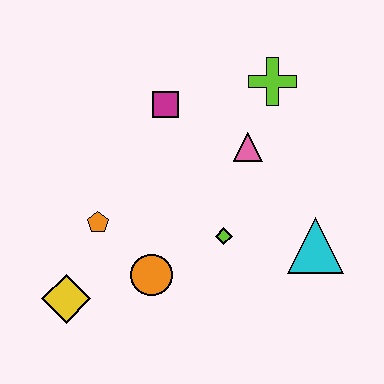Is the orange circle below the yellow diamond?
No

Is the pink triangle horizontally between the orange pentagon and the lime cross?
Yes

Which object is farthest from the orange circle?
The lime cross is farthest from the orange circle.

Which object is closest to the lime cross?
The pink triangle is closest to the lime cross.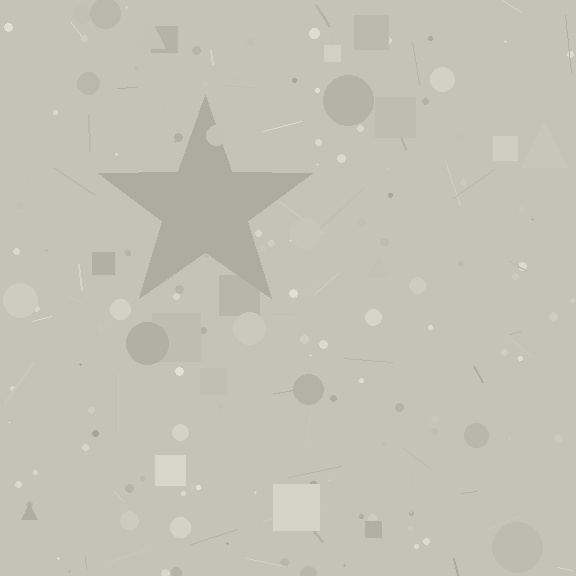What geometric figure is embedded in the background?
A star is embedded in the background.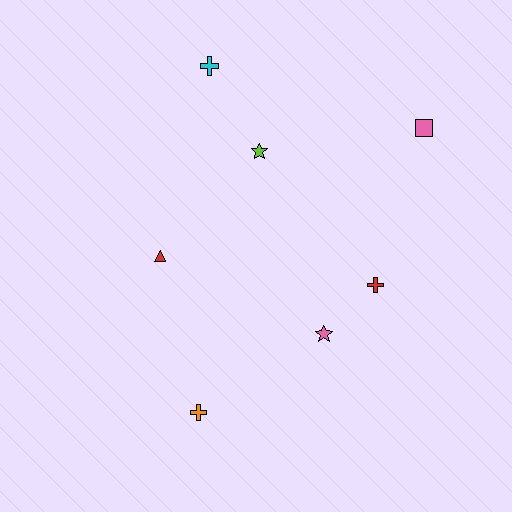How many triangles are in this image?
There is 1 triangle.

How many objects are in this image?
There are 7 objects.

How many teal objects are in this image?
There are no teal objects.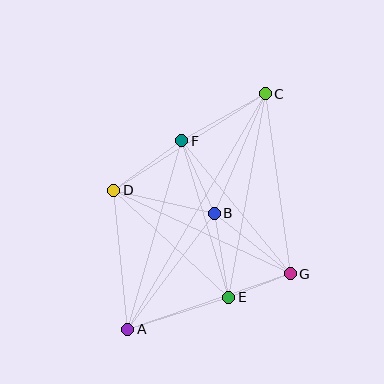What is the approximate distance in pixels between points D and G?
The distance between D and G is approximately 195 pixels.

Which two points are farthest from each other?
Points A and C are farthest from each other.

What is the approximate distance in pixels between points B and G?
The distance between B and G is approximately 97 pixels.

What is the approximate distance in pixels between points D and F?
The distance between D and F is approximately 84 pixels.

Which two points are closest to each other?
Points E and G are closest to each other.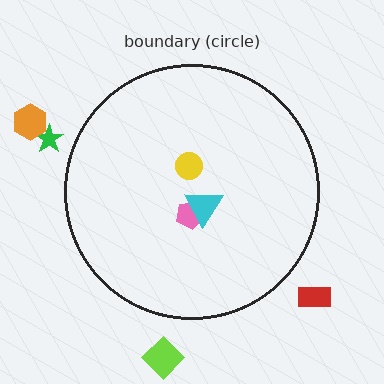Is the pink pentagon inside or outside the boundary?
Inside.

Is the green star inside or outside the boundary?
Outside.